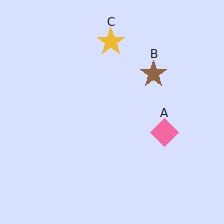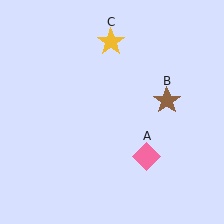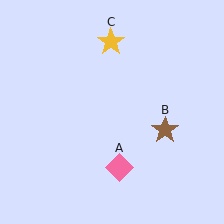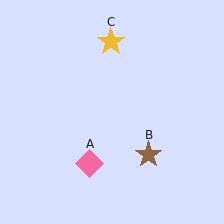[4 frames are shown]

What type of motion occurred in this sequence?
The pink diamond (object A), brown star (object B) rotated clockwise around the center of the scene.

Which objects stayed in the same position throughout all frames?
Yellow star (object C) remained stationary.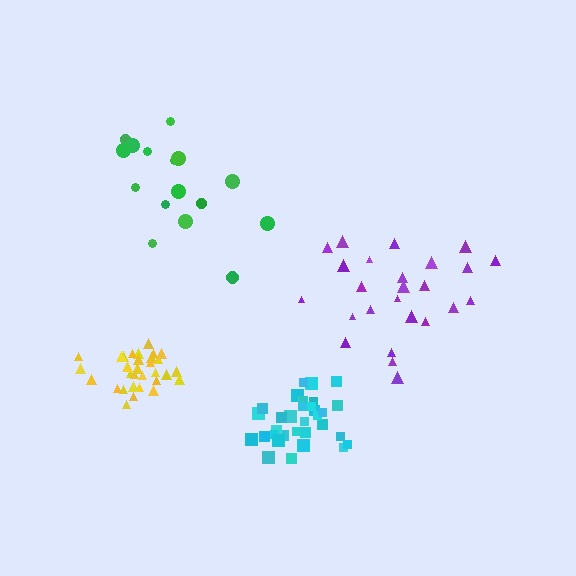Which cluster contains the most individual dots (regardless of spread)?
Cyan (33).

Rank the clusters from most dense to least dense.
cyan, yellow, purple, green.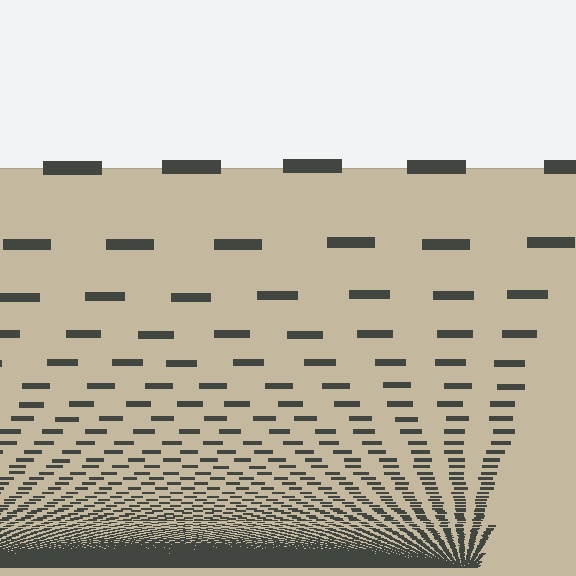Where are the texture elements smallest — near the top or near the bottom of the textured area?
Near the bottom.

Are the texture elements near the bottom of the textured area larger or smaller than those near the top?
Smaller. The gradient is inverted — elements near the bottom are smaller and denser.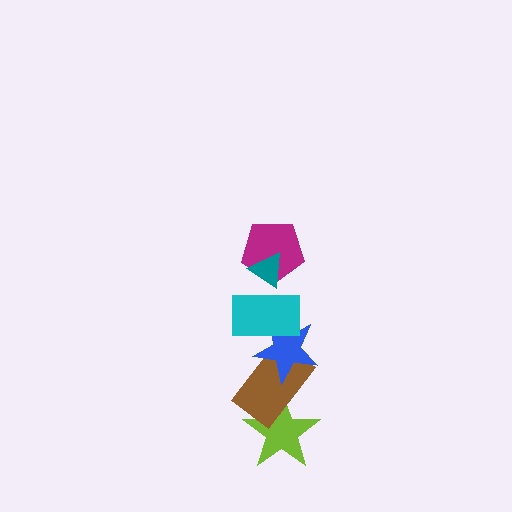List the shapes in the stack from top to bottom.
From top to bottom: the teal triangle, the magenta pentagon, the cyan rectangle, the blue star, the brown rectangle, the lime star.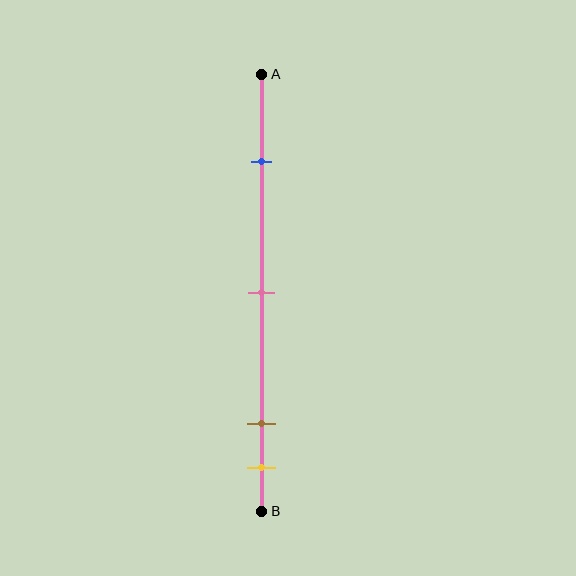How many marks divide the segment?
There are 4 marks dividing the segment.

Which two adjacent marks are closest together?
The brown and yellow marks are the closest adjacent pair.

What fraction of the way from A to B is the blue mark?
The blue mark is approximately 20% (0.2) of the way from A to B.